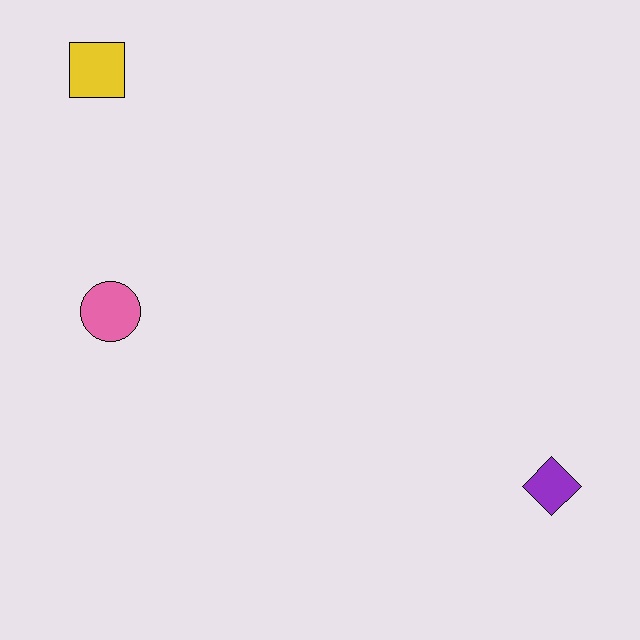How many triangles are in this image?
There are no triangles.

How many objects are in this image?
There are 3 objects.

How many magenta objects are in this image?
There are no magenta objects.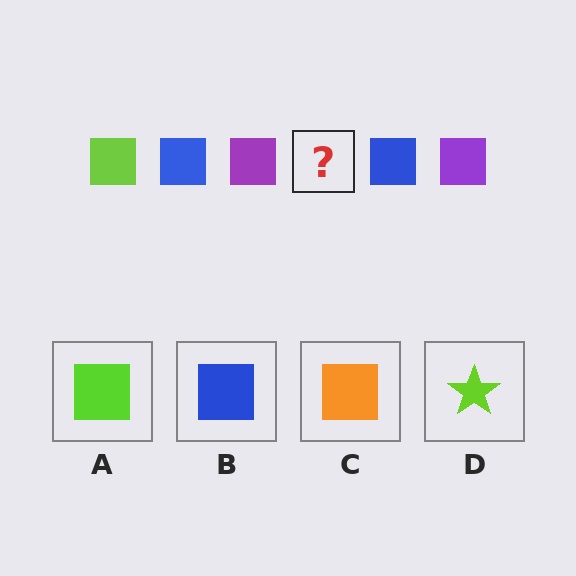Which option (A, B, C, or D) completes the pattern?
A.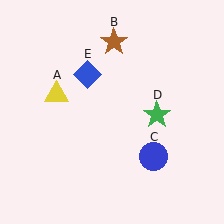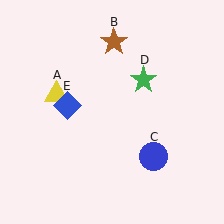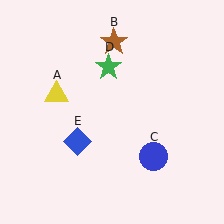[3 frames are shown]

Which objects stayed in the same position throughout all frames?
Yellow triangle (object A) and brown star (object B) and blue circle (object C) remained stationary.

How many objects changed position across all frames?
2 objects changed position: green star (object D), blue diamond (object E).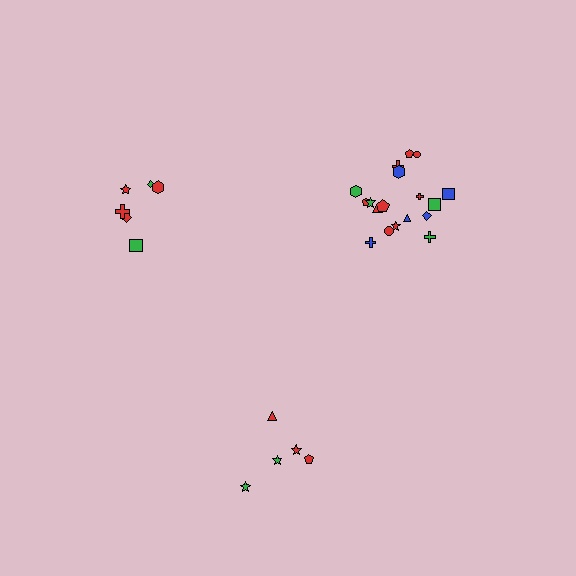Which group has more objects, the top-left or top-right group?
The top-right group.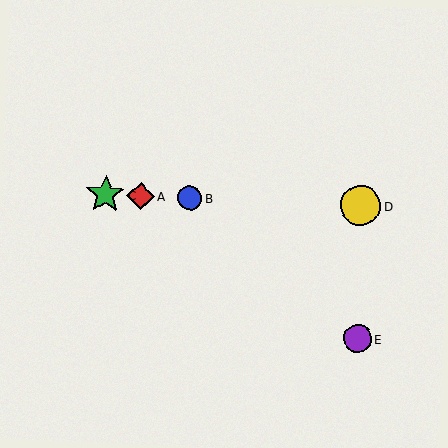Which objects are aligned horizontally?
Objects A, B, C, D are aligned horizontally.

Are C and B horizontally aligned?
Yes, both are at y≈194.